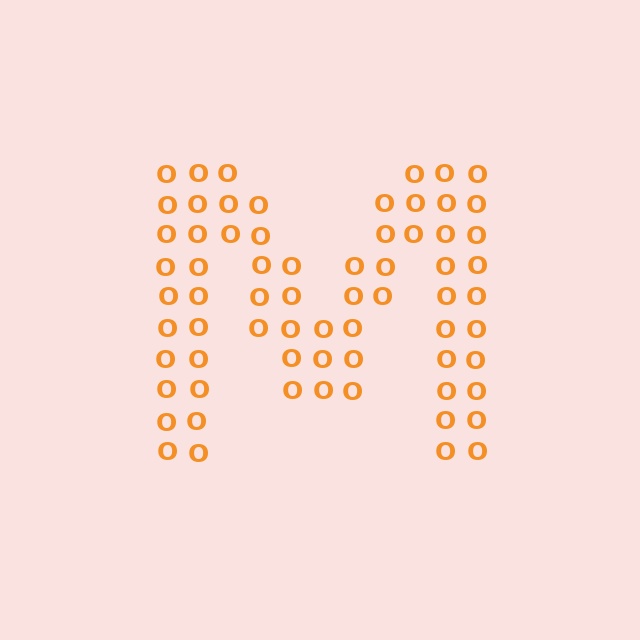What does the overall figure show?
The overall figure shows the letter M.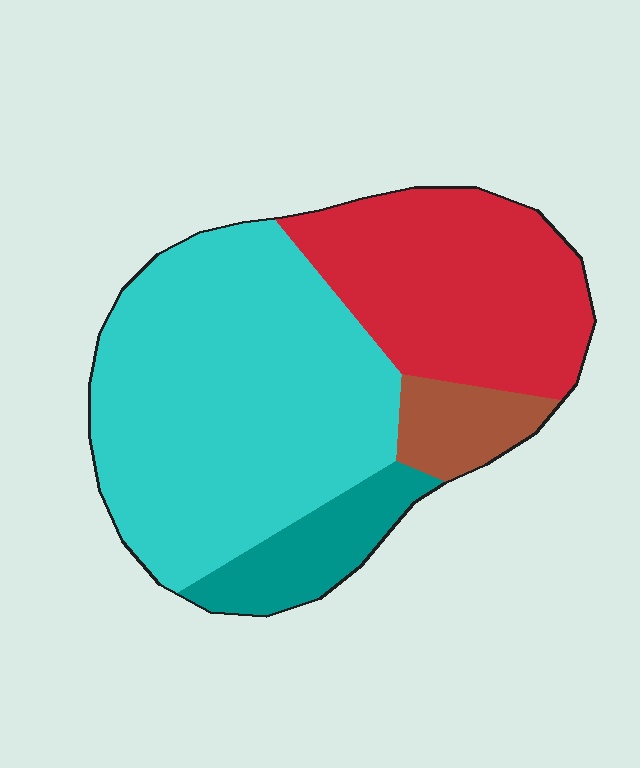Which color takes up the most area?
Cyan, at roughly 50%.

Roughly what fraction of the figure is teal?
Teal covers about 10% of the figure.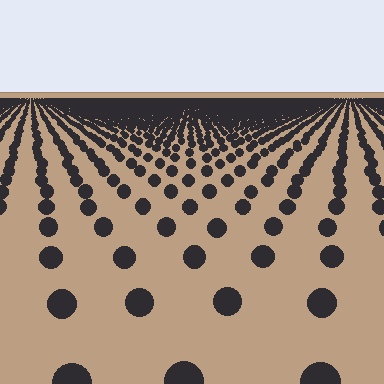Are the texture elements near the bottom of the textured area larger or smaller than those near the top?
Larger. Near the bottom, elements are closer to the viewer and appear at a bigger on-screen size.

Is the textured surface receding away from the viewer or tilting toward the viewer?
The surface is receding away from the viewer. Texture elements get smaller and denser toward the top.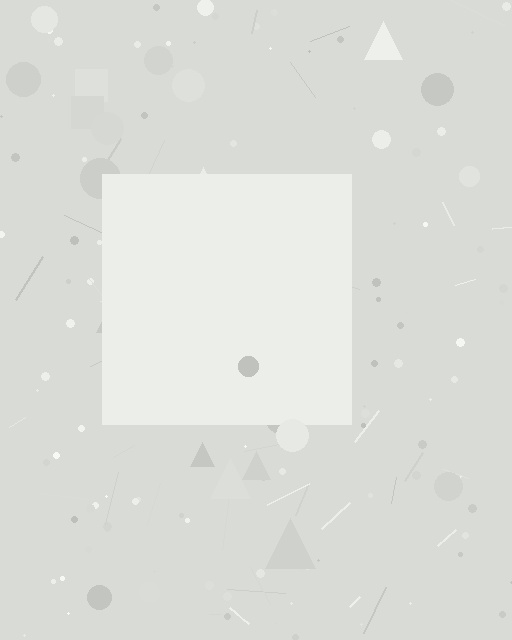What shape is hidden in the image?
A square is hidden in the image.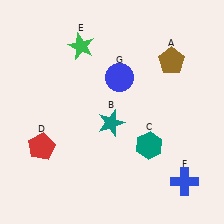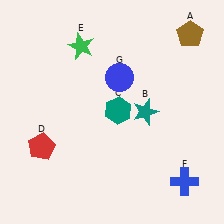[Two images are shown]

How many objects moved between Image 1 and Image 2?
3 objects moved between the two images.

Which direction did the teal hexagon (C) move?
The teal hexagon (C) moved up.